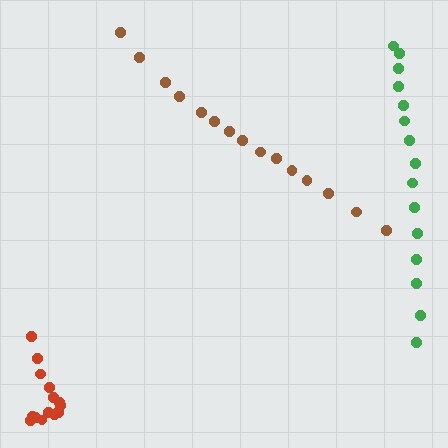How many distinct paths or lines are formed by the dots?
There are 3 distinct paths.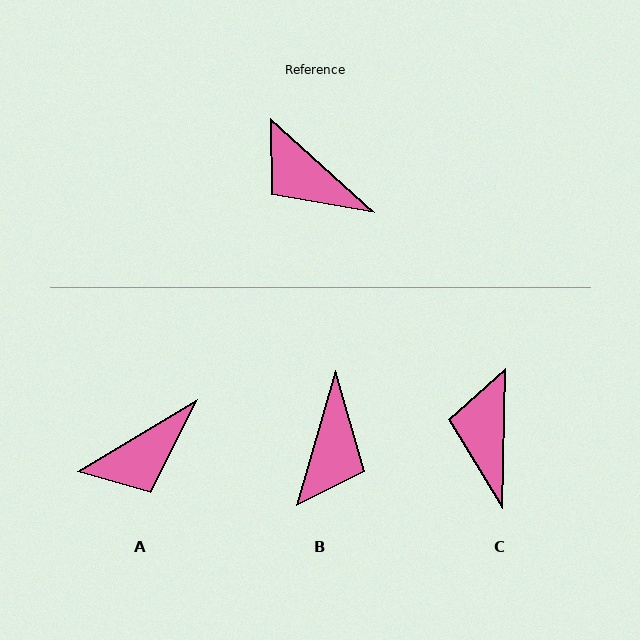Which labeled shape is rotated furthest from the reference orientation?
B, about 116 degrees away.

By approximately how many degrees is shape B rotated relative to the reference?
Approximately 116 degrees counter-clockwise.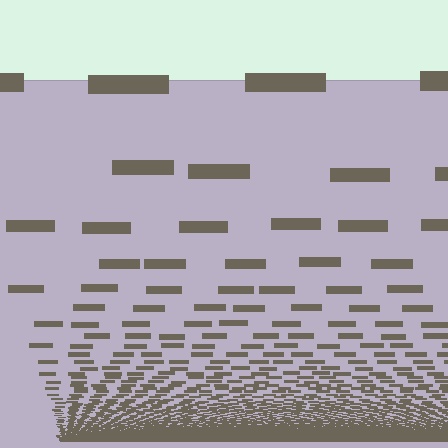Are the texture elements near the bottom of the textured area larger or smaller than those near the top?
Smaller. The gradient is inverted — elements near the bottom are smaller and denser.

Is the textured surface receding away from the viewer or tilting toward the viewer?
The surface appears to tilt toward the viewer. Texture elements get larger and sparser toward the top.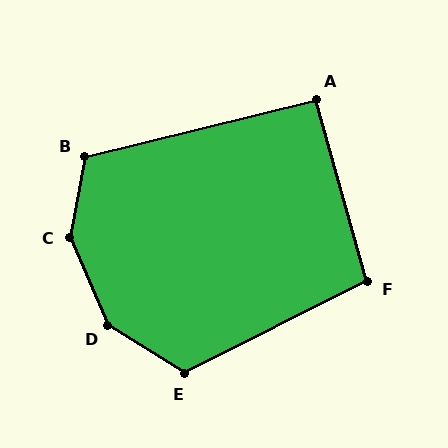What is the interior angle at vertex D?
Approximately 145 degrees (obtuse).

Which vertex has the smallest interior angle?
A, at approximately 92 degrees.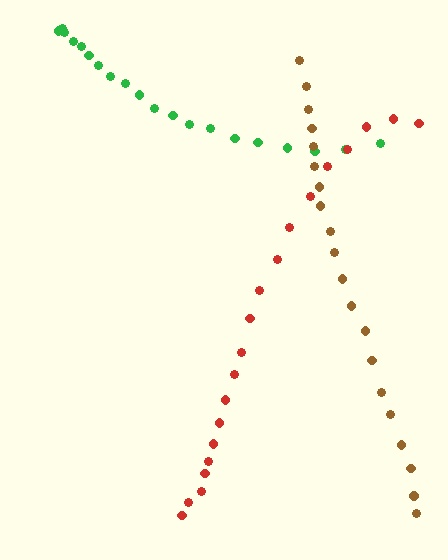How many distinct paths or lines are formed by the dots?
There are 3 distinct paths.